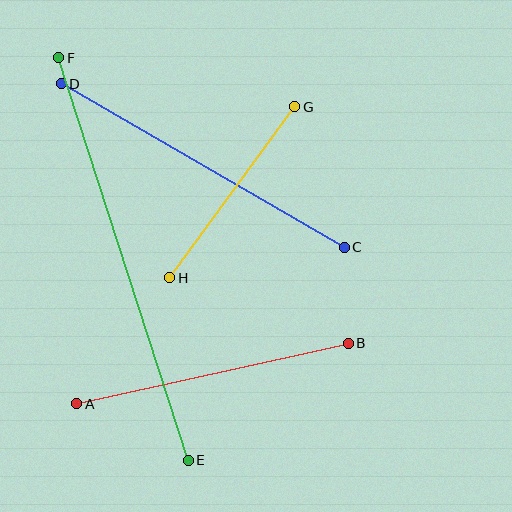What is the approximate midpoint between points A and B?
The midpoint is at approximately (213, 374) pixels.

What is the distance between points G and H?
The distance is approximately 212 pixels.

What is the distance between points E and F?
The distance is approximately 423 pixels.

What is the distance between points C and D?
The distance is approximately 327 pixels.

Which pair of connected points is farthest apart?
Points E and F are farthest apart.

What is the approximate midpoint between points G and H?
The midpoint is at approximately (232, 192) pixels.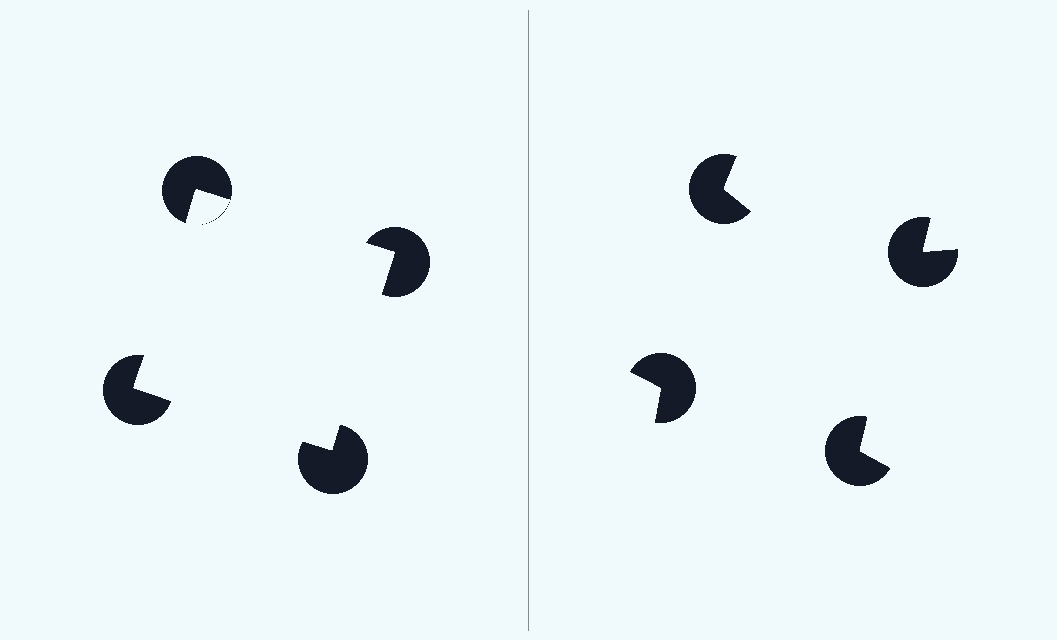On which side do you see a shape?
An illusory square appears on the left side. On the right side the wedge cuts are rotated, so no coherent shape forms.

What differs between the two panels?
The pac-man discs are positioned identically on both sides; only the wedge orientations differ. On the left they align to a square; on the right they are misaligned.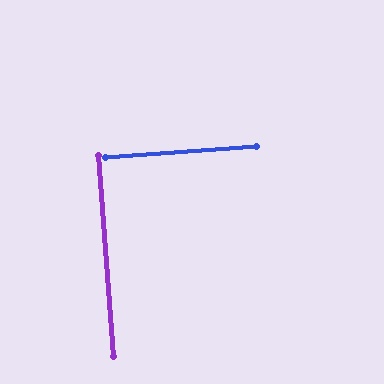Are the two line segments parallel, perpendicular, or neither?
Perpendicular — they meet at approximately 90°.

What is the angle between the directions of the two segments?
Approximately 90 degrees.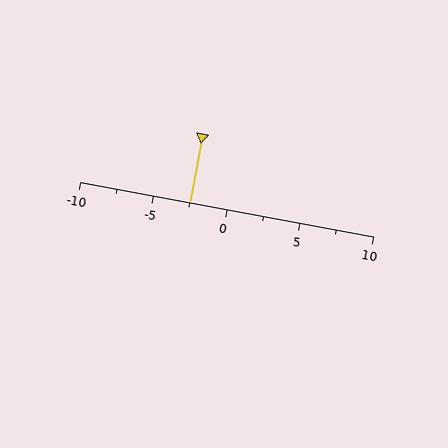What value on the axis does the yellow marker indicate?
The marker indicates approximately -2.5.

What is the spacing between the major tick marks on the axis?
The major ticks are spaced 5 apart.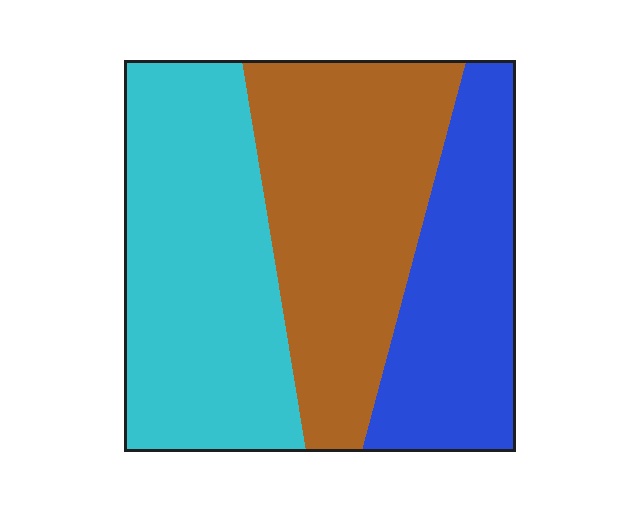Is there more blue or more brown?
Brown.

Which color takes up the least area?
Blue, at roughly 25%.